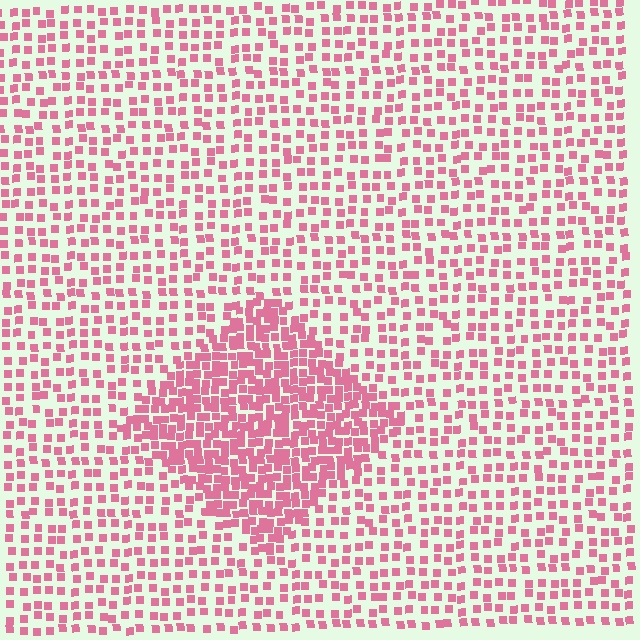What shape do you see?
I see a diamond.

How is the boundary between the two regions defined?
The boundary is defined by a change in element density (approximately 2.2x ratio). All elements are the same color, size, and shape.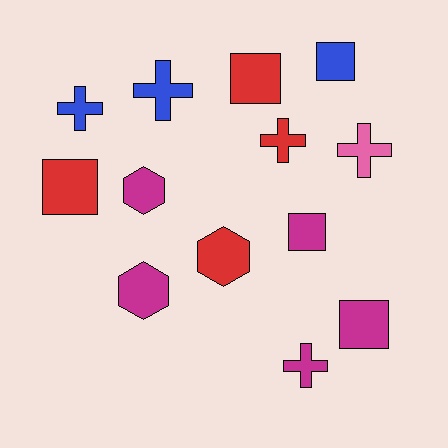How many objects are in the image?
There are 13 objects.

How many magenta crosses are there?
There is 1 magenta cross.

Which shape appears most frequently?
Cross, with 5 objects.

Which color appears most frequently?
Magenta, with 5 objects.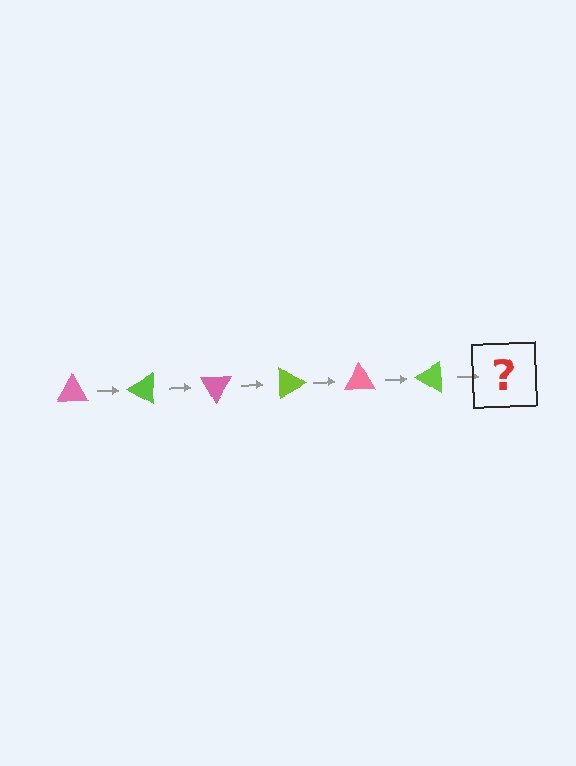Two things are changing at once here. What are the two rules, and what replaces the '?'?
The two rules are that it rotates 30 degrees each step and the color cycles through pink and lime. The '?' should be a pink triangle, rotated 180 degrees from the start.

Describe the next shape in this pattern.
It should be a pink triangle, rotated 180 degrees from the start.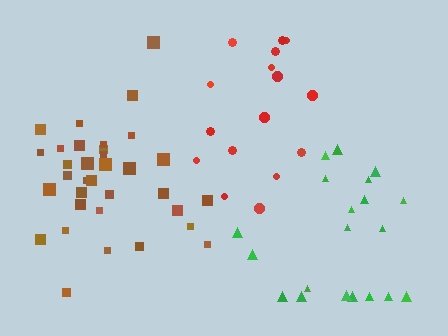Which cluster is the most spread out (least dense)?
Red.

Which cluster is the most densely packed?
Brown.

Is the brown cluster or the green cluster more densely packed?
Brown.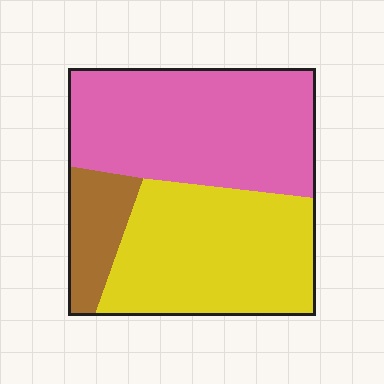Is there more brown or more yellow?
Yellow.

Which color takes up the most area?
Pink, at roughly 45%.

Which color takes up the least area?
Brown, at roughly 10%.